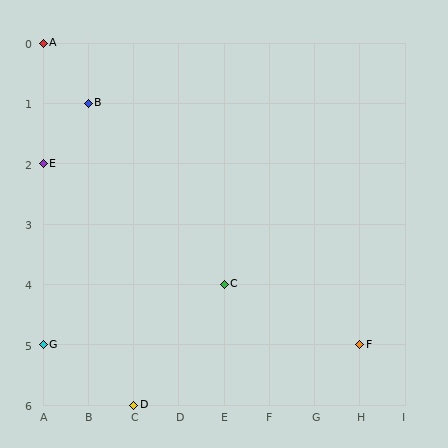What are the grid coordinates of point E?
Point E is at grid coordinates (A, 2).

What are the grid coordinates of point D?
Point D is at grid coordinates (C, 6).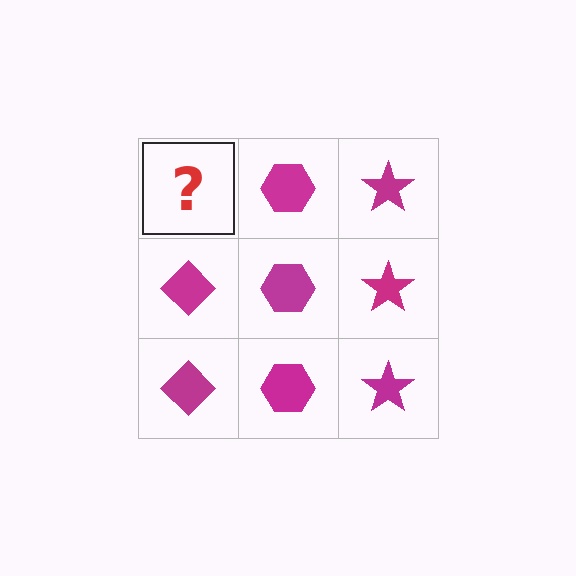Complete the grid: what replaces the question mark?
The question mark should be replaced with a magenta diamond.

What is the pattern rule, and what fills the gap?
The rule is that each column has a consistent shape. The gap should be filled with a magenta diamond.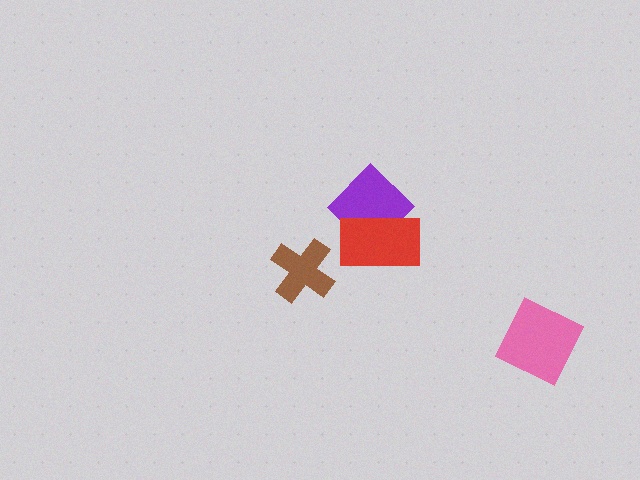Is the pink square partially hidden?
No, no other shape covers it.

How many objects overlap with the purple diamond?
1 object overlaps with the purple diamond.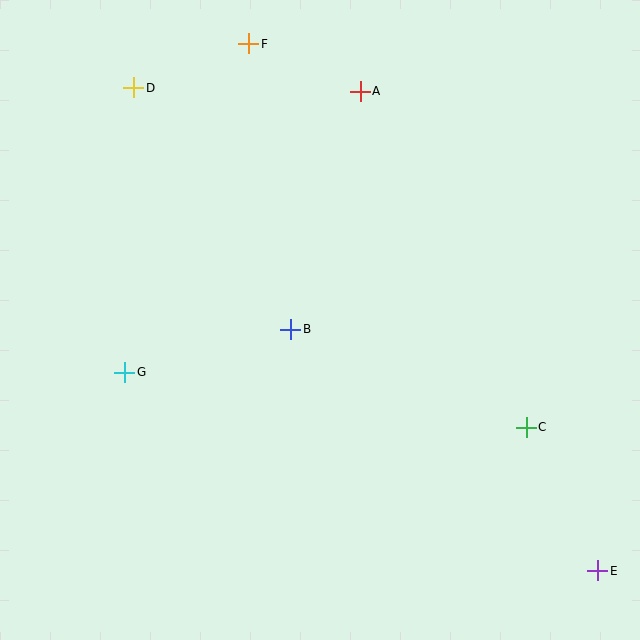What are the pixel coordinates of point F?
Point F is at (249, 44).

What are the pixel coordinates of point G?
Point G is at (125, 372).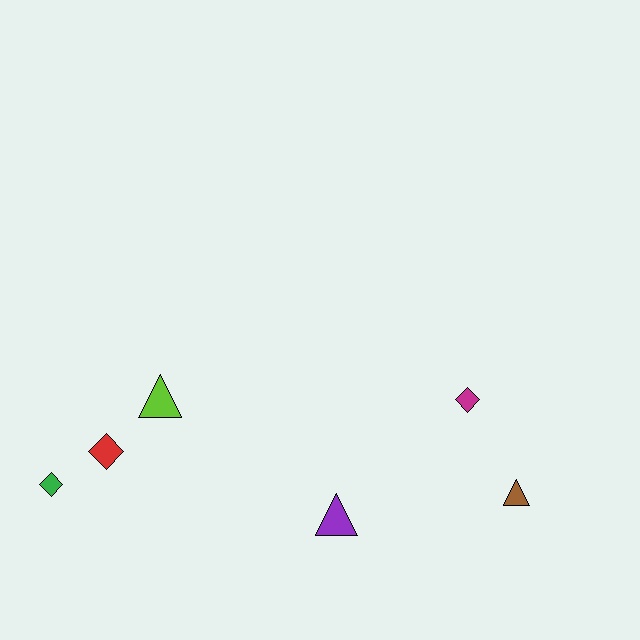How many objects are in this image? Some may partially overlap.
There are 6 objects.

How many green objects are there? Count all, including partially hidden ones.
There is 1 green object.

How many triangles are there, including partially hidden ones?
There are 3 triangles.